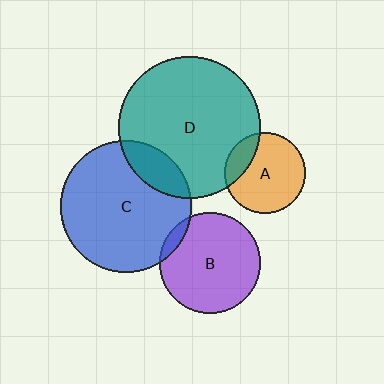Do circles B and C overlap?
Yes.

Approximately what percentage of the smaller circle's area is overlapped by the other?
Approximately 5%.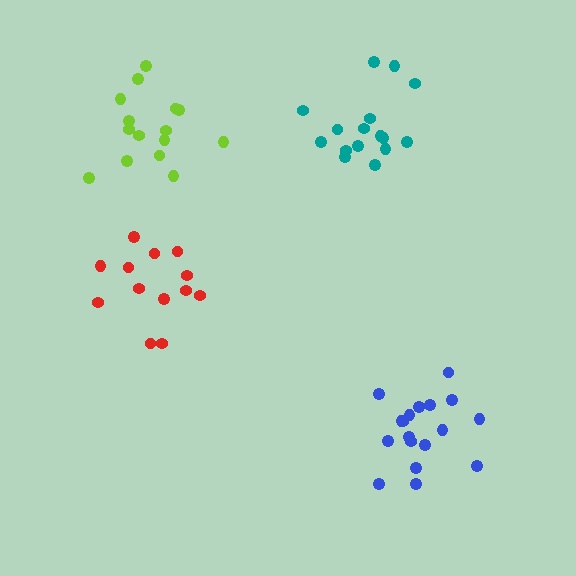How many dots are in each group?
Group 1: 13 dots, Group 2: 16 dots, Group 3: 18 dots, Group 4: 15 dots (62 total).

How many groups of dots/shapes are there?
There are 4 groups.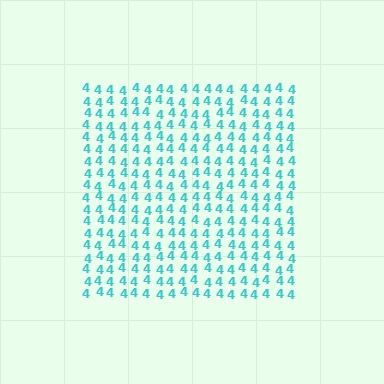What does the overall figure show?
The overall figure shows a square.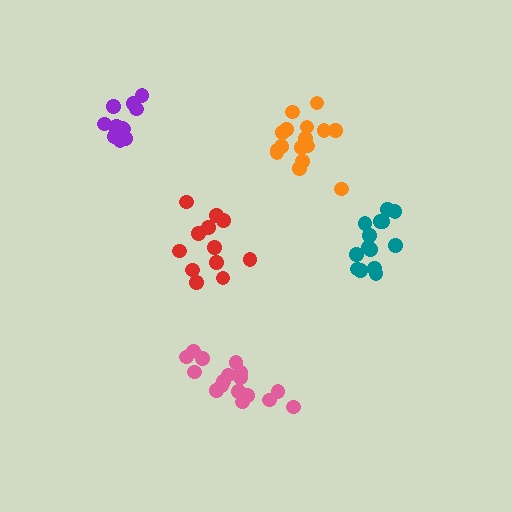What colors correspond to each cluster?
The clusters are colored: pink, teal, red, purple, orange.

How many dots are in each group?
Group 1: 17 dots, Group 2: 14 dots, Group 3: 12 dots, Group 4: 12 dots, Group 5: 16 dots (71 total).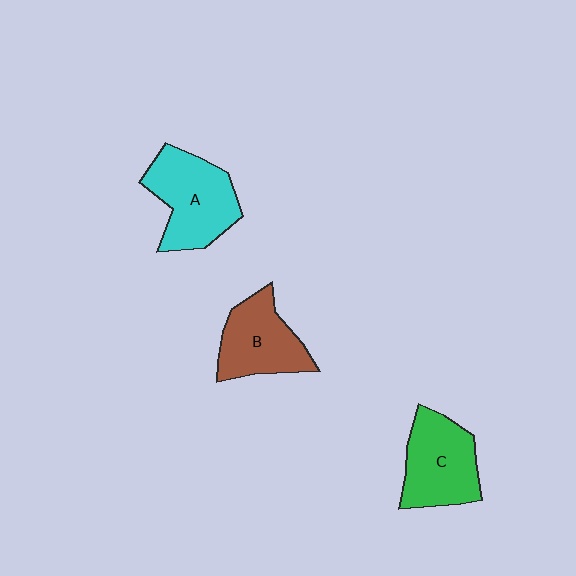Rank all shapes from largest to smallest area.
From largest to smallest: A (cyan), C (green), B (brown).